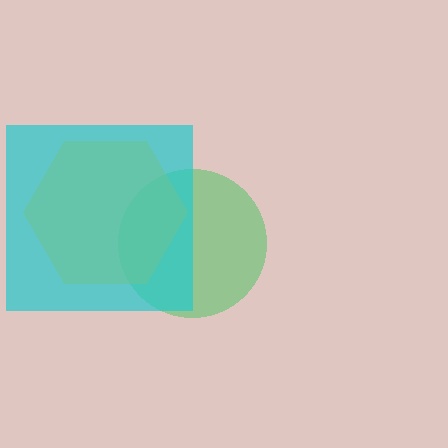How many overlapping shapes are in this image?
There are 3 overlapping shapes in the image.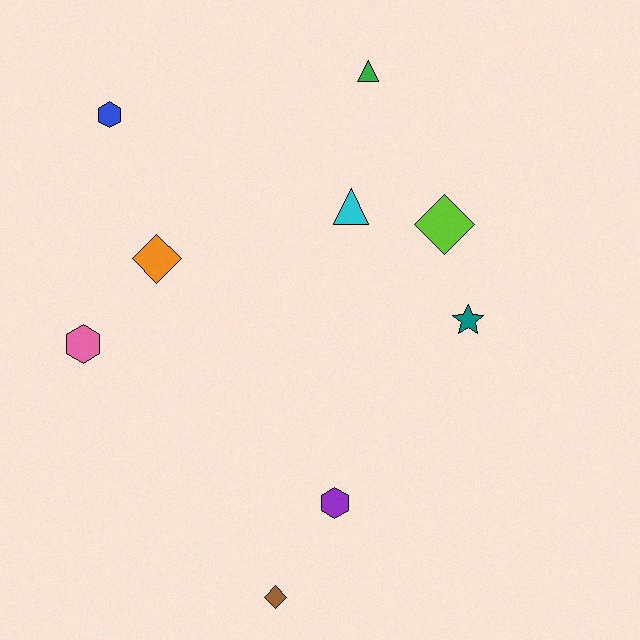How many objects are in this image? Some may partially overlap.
There are 9 objects.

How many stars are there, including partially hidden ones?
There is 1 star.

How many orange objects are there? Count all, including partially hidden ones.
There is 1 orange object.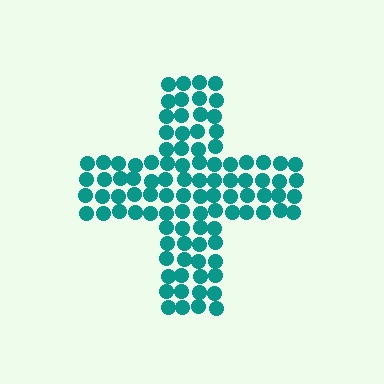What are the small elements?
The small elements are circles.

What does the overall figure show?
The overall figure shows a cross.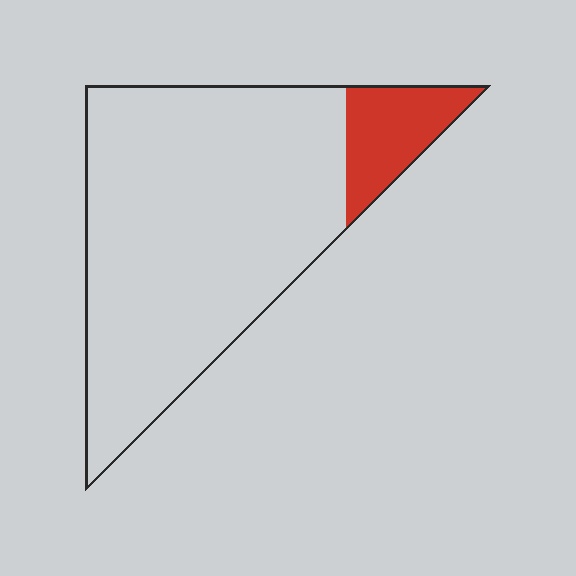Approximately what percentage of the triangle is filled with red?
Approximately 15%.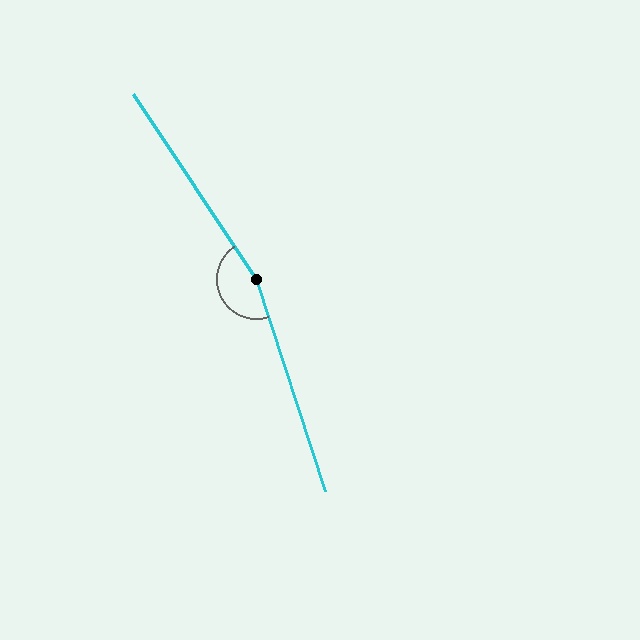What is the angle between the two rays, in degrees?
Approximately 164 degrees.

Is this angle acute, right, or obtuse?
It is obtuse.